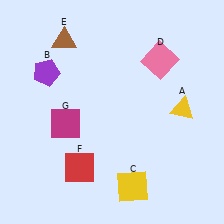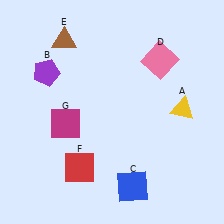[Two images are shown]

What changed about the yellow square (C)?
In Image 1, C is yellow. In Image 2, it changed to blue.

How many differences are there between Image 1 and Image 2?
There is 1 difference between the two images.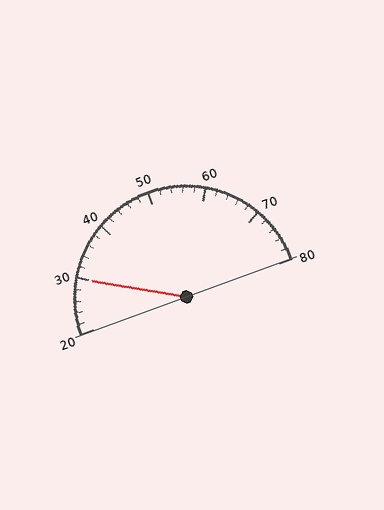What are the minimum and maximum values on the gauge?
The gauge ranges from 20 to 80.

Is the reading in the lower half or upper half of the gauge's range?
The reading is in the lower half of the range (20 to 80).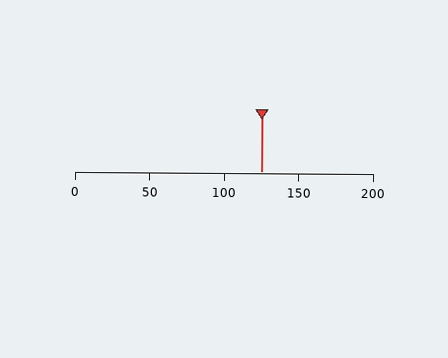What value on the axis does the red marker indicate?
The marker indicates approximately 125.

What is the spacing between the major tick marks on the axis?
The major ticks are spaced 50 apart.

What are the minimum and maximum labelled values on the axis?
The axis runs from 0 to 200.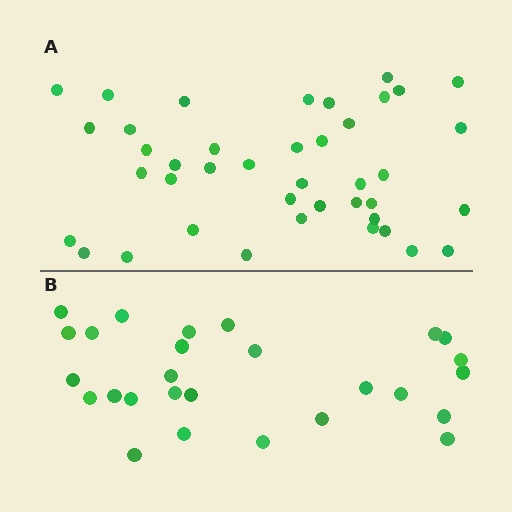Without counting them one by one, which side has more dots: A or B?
Region A (the top region) has more dots.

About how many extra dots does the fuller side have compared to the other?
Region A has approximately 15 more dots than region B.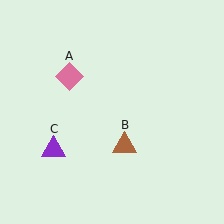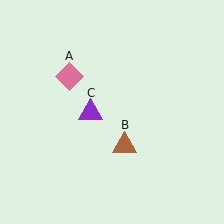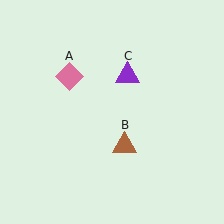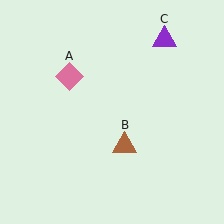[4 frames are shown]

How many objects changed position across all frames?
1 object changed position: purple triangle (object C).